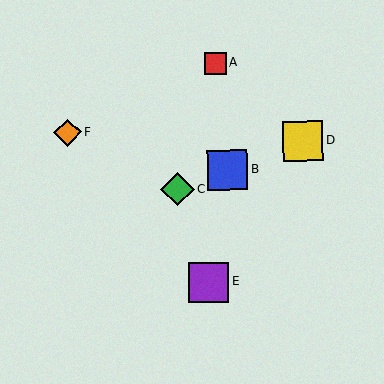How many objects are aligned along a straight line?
3 objects (B, C, D) are aligned along a straight line.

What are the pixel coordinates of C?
Object C is at (177, 189).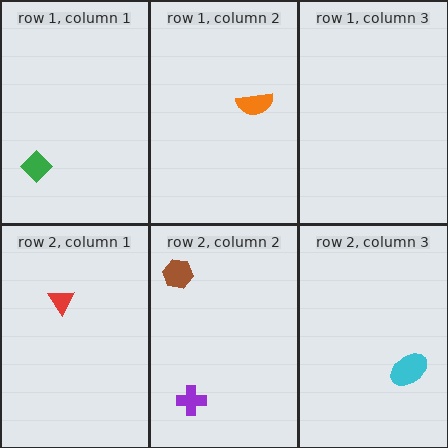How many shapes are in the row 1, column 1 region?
1.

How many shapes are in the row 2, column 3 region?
1.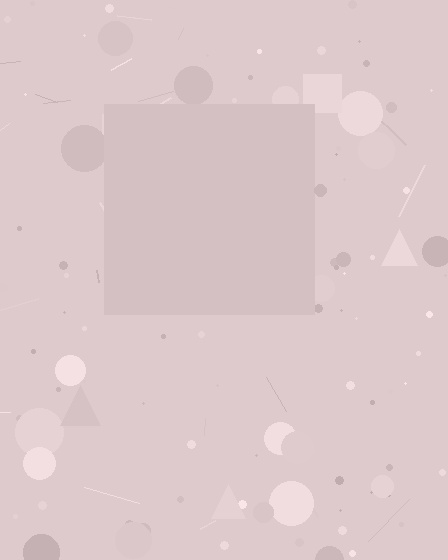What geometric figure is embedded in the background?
A square is embedded in the background.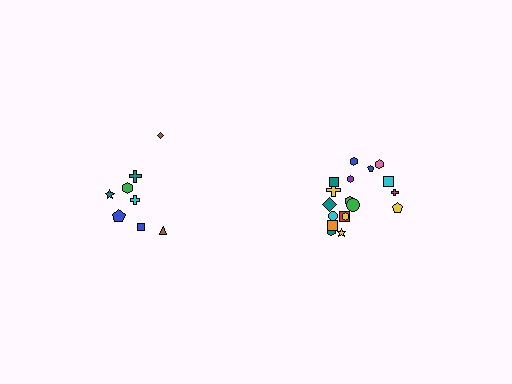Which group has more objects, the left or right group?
The right group.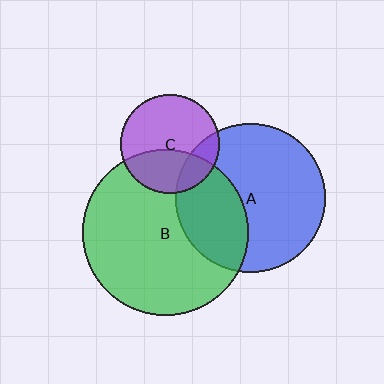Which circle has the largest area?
Circle B (green).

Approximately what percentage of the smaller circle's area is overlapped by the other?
Approximately 35%.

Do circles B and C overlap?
Yes.